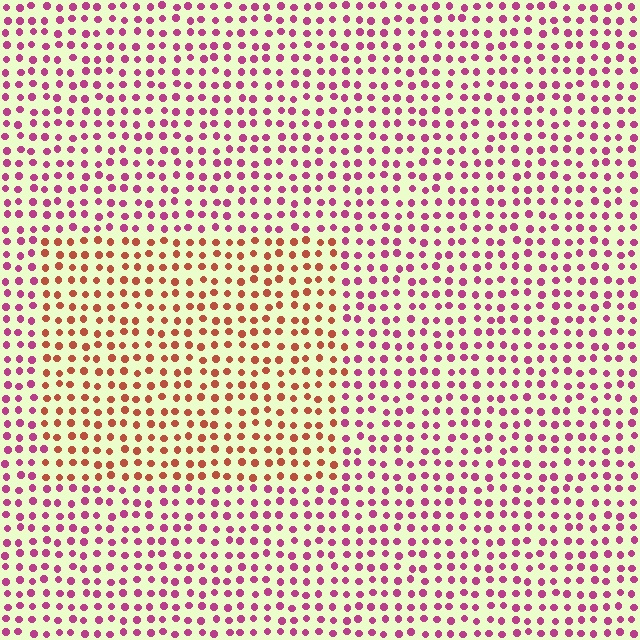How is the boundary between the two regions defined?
The boundary is defined purely by a slight shift in hue (about 47 degrees). Spacing, size, and orientation are identical on both sides.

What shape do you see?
I see a rectangle.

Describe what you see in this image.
The image is filled with small magenta elements in a uniform arrangement. A rectangle-shaped region is visible where the elements are tinted to a slightly different hue, forming a subtle color boundary.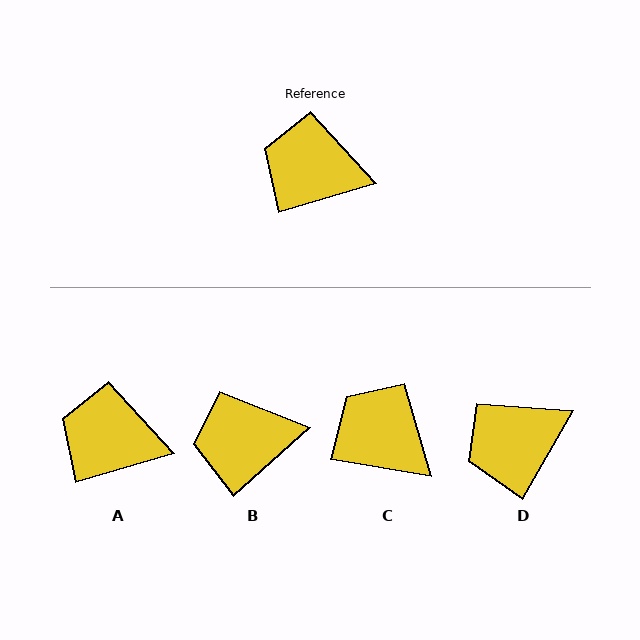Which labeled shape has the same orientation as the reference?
A.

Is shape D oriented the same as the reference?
No, it is off by about 44 degrees.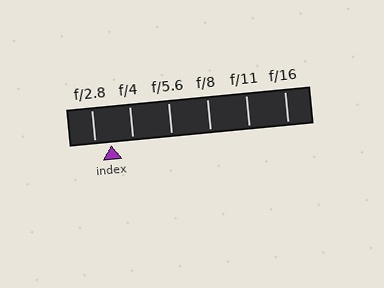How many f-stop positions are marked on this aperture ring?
There are 6 f-stop positions marked.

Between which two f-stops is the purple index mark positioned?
The index mark is between f/2.8 and f/4.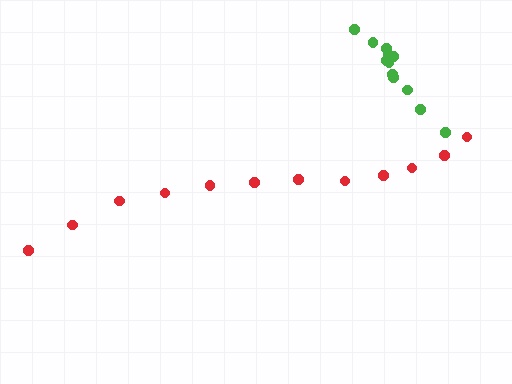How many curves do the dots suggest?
There are 2 distinct paths.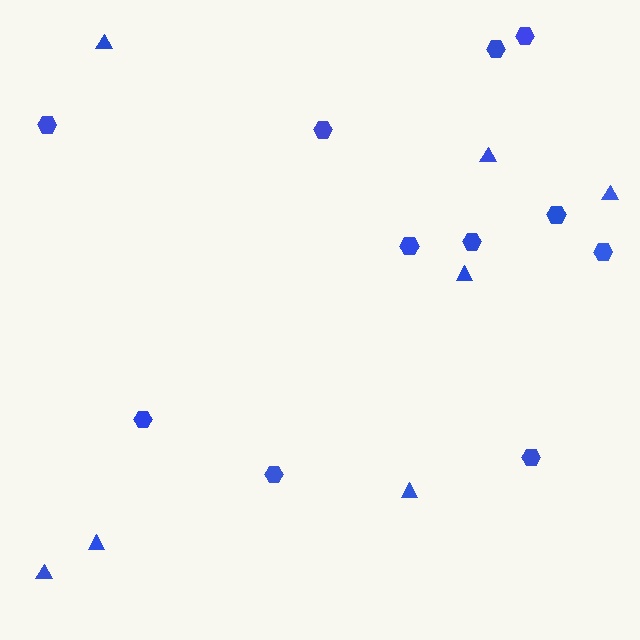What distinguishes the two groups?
There are 2 groups: one group of hexagons (11) and one group of triangles (7).